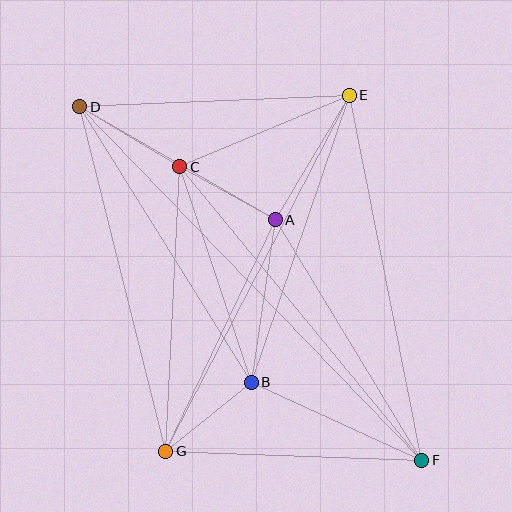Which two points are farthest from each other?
Points D and F are farthest from each other.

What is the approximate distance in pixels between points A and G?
The distance between A and G is approximately 256 pixels.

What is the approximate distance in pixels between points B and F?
The distance between B and F is approximately 188 pixels.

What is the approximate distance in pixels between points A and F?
The distance between A and F is approximately 282 pixels.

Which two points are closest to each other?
Points A and C are closest to each other.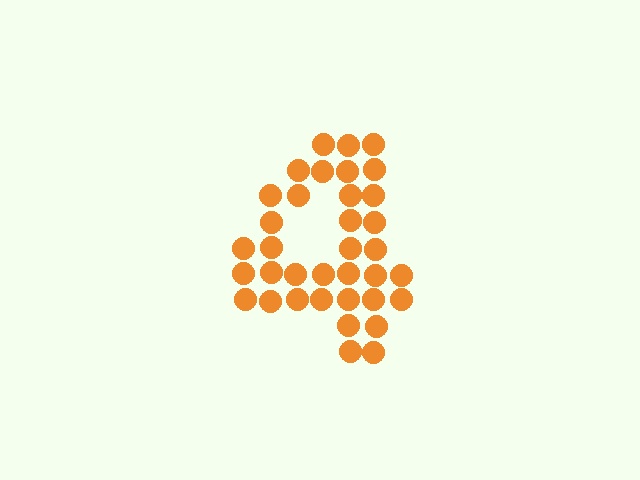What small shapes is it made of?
It is made of small circles.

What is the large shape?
The large shape is the digit 4.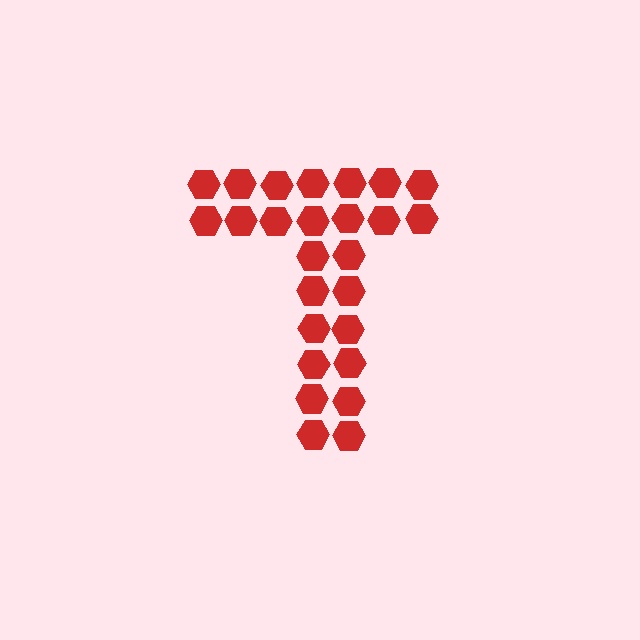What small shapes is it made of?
It is made of small hexagons.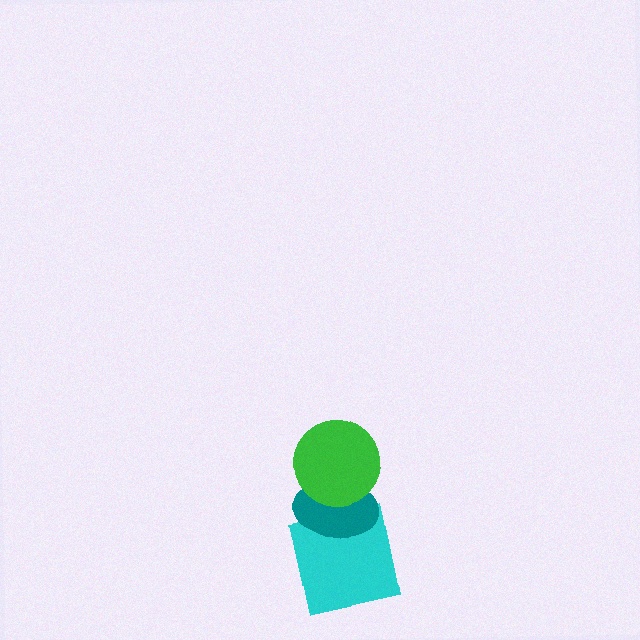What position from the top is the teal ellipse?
The teal ellipse is 2nd from the top.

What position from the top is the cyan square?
The cyan square is 3rd from the top.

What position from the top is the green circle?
The green circle is 1st from the top.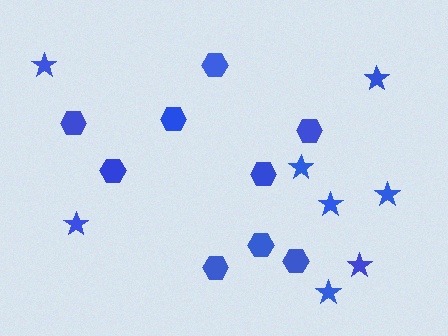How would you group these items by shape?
There are 2 groups: one group of hexagons (9) and one group of stars (8).